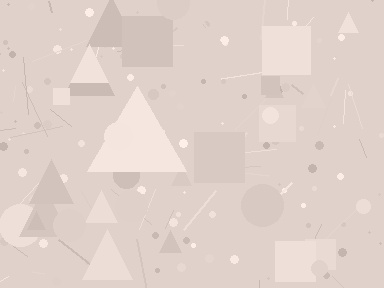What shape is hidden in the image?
A triangle is hidden in the image.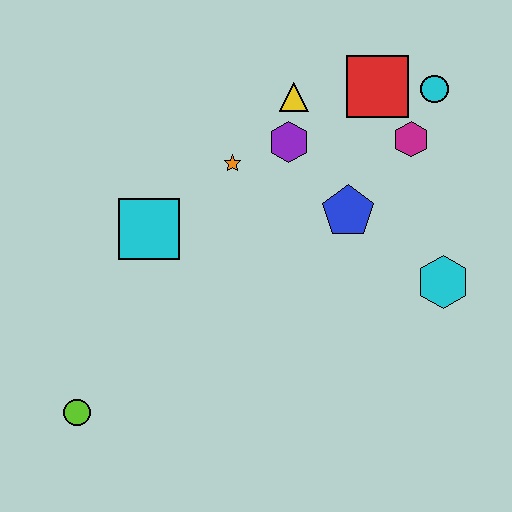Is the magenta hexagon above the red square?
No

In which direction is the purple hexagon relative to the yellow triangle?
The purple hexagon is below the yellow triangle.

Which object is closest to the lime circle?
The cyan square is closest to the lime circle.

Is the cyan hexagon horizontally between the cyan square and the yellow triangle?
No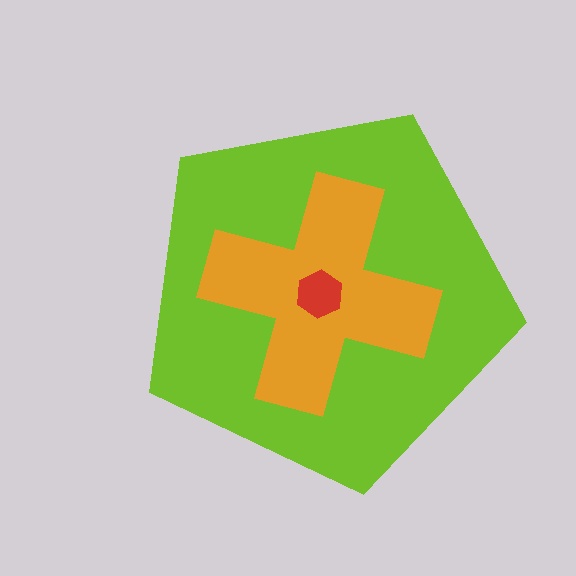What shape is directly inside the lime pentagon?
The orange cross.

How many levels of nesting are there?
3.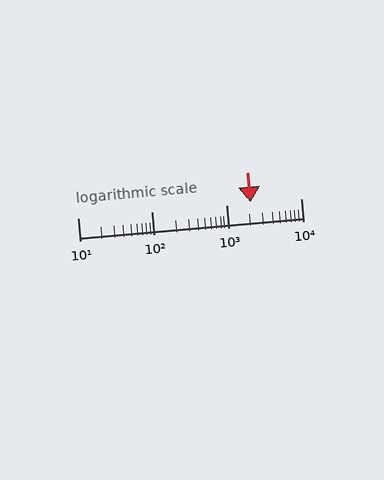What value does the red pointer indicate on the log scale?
The pointer indicates approximately 2100.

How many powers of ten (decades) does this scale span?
The scale spans 3 decades, from 10 to 10000.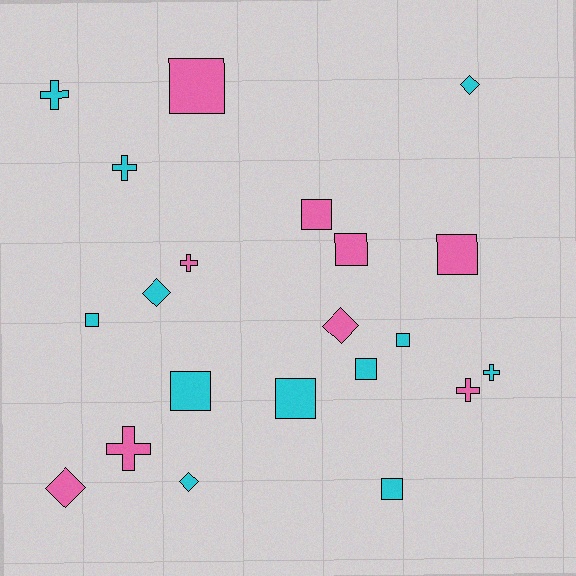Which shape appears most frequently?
Square, with 10 objects.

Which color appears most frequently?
Cyan, with 12 objects.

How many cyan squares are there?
There are 6 cyan squares.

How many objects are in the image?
There are 21 objects.